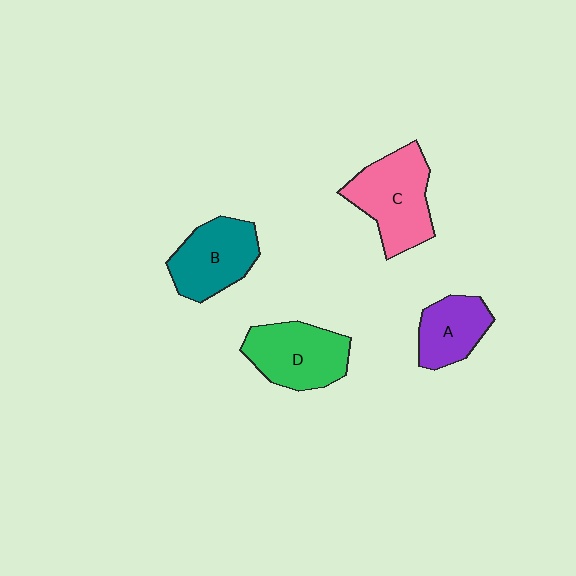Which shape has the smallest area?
Shape A (purple).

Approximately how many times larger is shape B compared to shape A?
Approximately 1.3 times.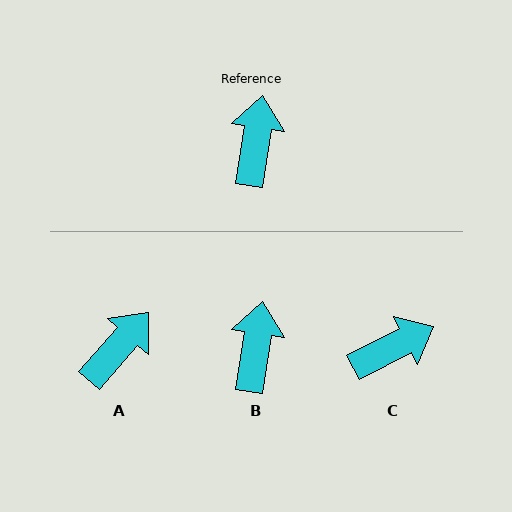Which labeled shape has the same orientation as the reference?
B.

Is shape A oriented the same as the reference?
No, it is off by about 32 degrees.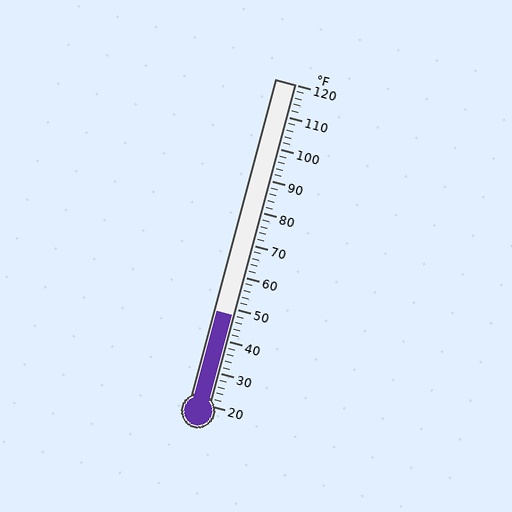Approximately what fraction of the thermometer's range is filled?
The thermometer is filled to approximately 30% of its range.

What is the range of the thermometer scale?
The thermometer scale ranges from 20°F to 120°F.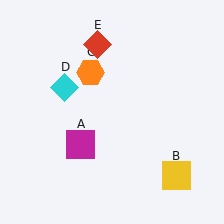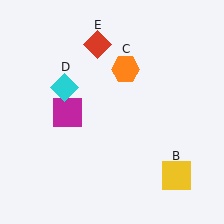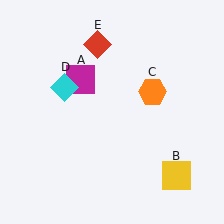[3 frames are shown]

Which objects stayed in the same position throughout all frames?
Yellow square (object B) and cyan diamond (object D) and red diamond (object E) remained stationary.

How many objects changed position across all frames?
2 objects changed position: magenta square (object A), orange hexagon (object C).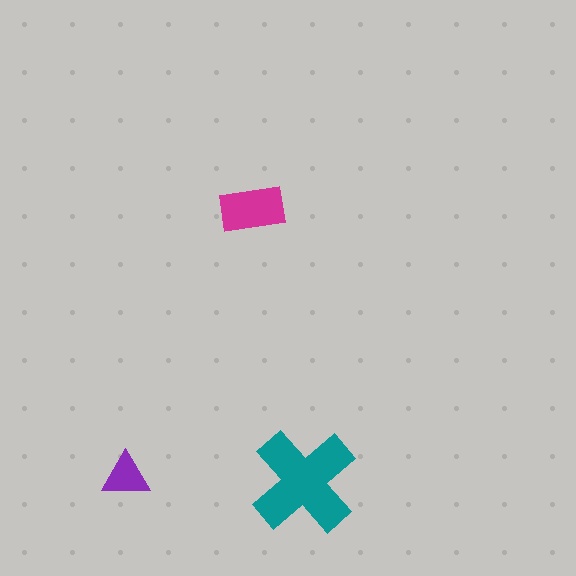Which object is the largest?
The teal cross.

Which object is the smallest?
The purple triangle.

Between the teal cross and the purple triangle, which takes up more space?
The teal cross.